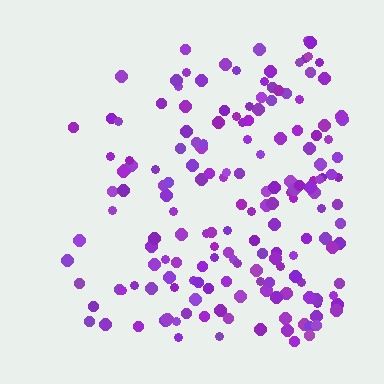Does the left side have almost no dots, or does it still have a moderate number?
Still a moderate number, just noticeably fewer than the right.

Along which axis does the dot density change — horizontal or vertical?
Horizontal.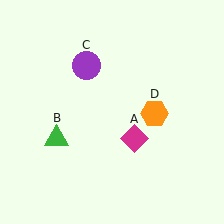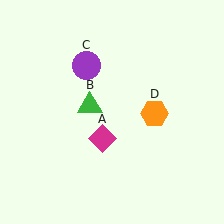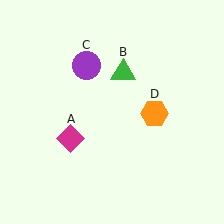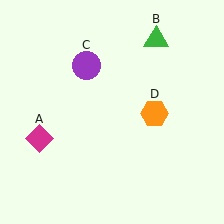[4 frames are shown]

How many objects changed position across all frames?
2 objects changed position: magenta diamond (object A), green triangle (object B).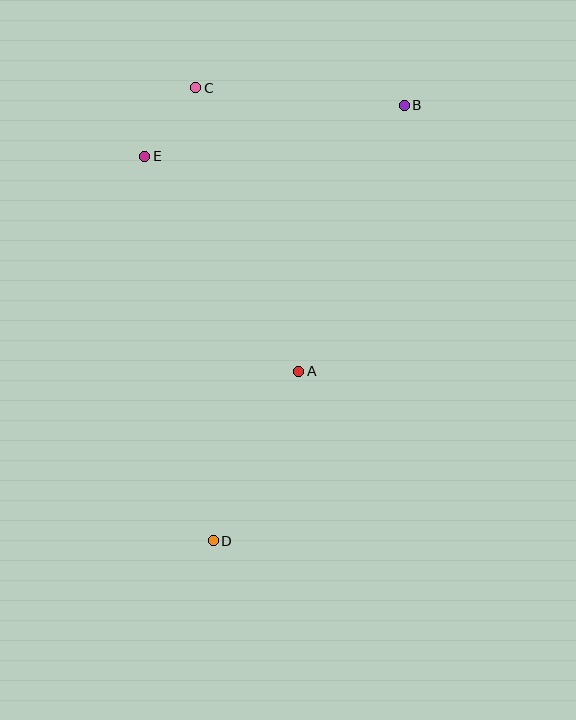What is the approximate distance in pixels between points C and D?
The distance between C and D is approximately 453 pixels.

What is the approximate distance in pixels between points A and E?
The distance between A and E is approximately 265 pixels.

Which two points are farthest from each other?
Points B and D are farthest from each other.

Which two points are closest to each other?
Points C and E are closest to each other.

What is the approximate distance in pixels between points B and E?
The distance between B and E is approximately 265 pixels.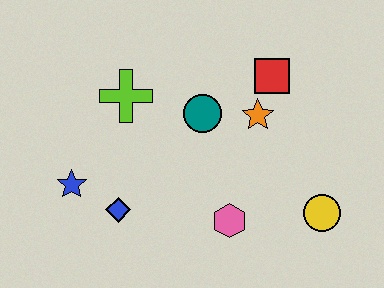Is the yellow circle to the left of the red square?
No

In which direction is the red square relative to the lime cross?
The red square is to the right of the lime cross.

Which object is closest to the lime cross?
The teal circle is closest to the lime cross.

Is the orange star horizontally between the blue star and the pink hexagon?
No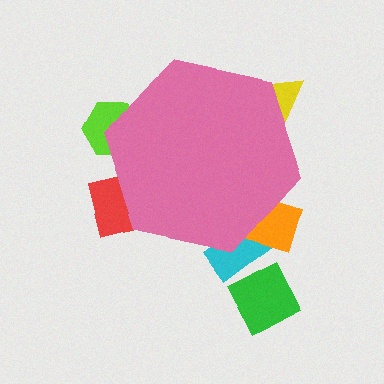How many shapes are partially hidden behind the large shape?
5 shapes are partially hidden.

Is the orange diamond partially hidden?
Yes, the orange diamond is partially hidden behind the pink hexagon.